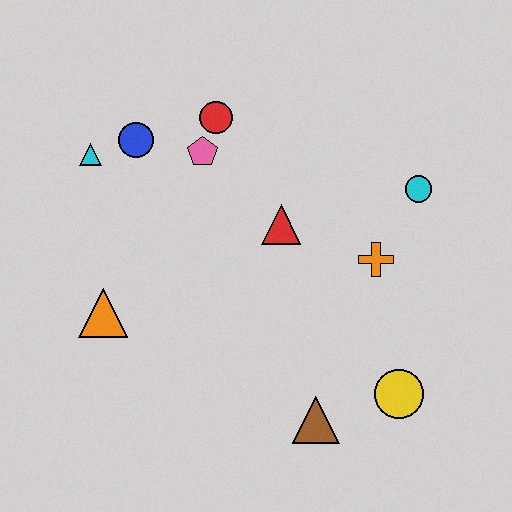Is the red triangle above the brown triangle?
Yes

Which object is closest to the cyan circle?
The orange cross is closest to the cyan circle.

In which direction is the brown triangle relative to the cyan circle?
The brown triangle is below the cyan circle.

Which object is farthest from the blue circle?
The yellow circle is farthest from the blue circle.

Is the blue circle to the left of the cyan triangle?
No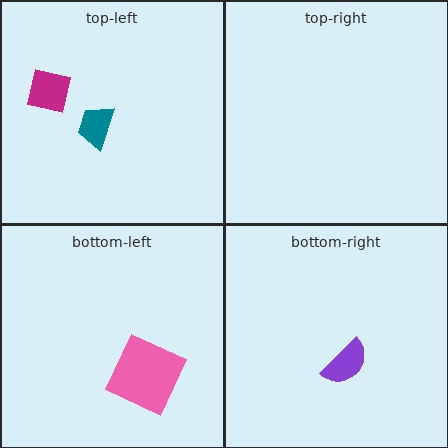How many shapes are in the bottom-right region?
1.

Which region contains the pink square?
The bottom-left region.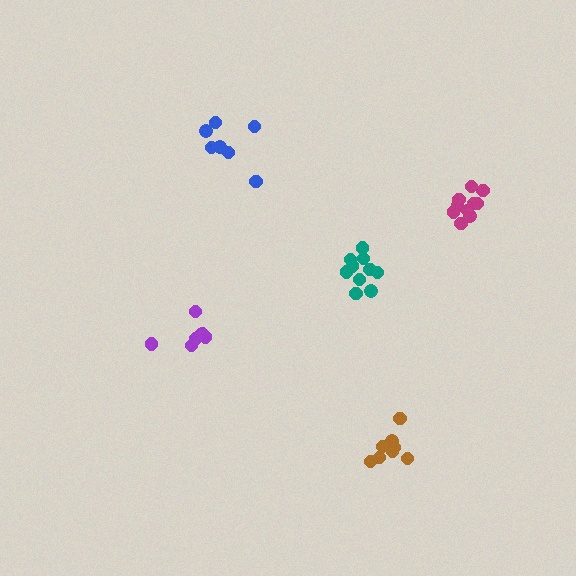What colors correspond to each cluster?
The clusters are colored: blue, teal, brown, purple, magenta.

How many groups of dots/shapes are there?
There are 5 groups.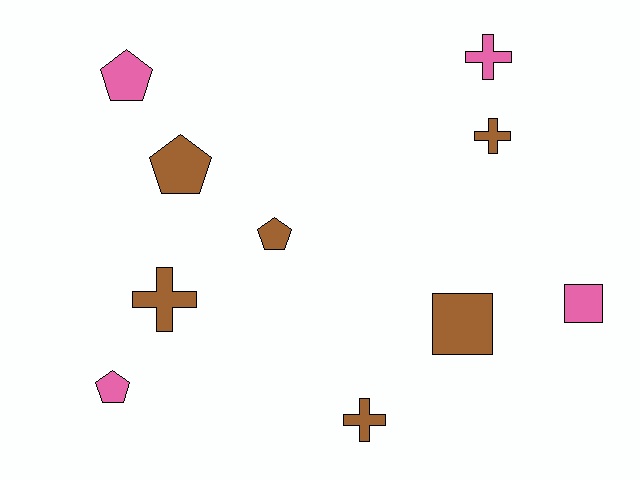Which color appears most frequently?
Brown, with 6 objects.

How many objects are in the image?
There are 10 objects.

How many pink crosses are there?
There is 1 pink cross.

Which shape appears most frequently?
Cross, with 4 objects.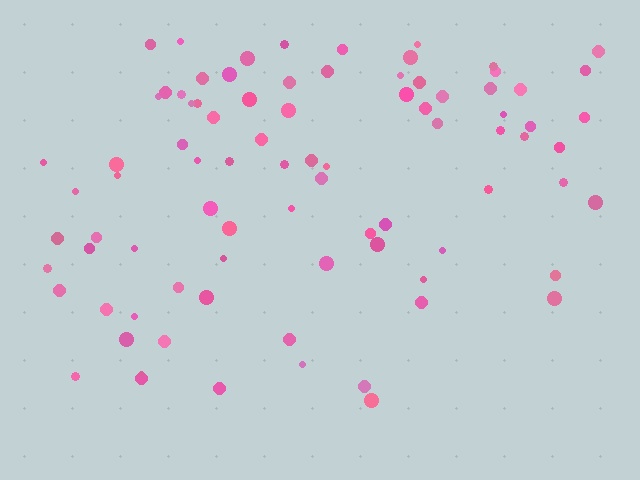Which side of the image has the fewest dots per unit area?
The bottom.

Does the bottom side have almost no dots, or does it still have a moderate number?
Still a moderate number, just noticeably fewer than the top.